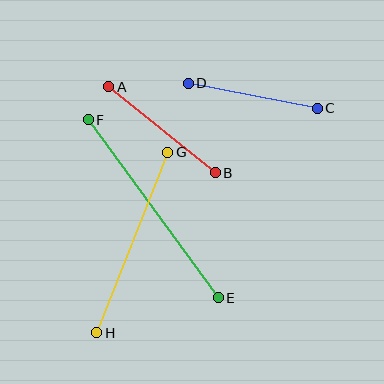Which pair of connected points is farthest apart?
Points E and F are farthest apart.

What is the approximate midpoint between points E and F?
The midpoint is at approximately (153, 209) pixels.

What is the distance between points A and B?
The distance is approximately 137 pixels.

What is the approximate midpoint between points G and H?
The midpoint is at approximately (132, 242) pixels.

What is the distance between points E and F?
The distance is approximately 220 pixels.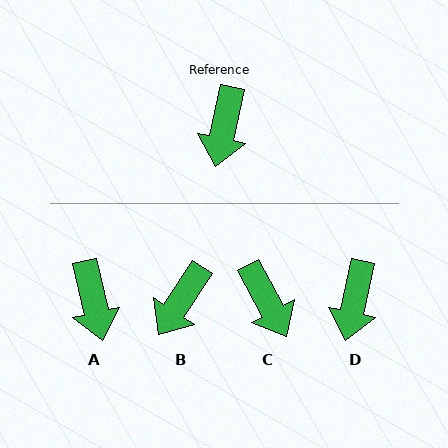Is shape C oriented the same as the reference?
No, it is off by about 41 degrees.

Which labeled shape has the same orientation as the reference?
D.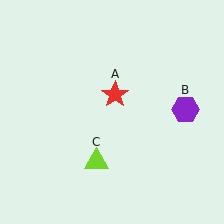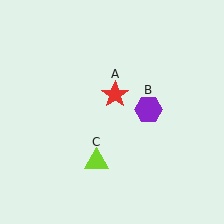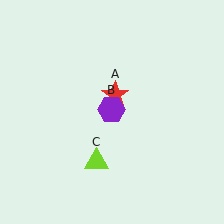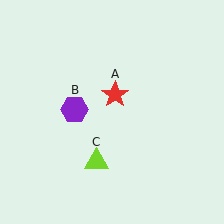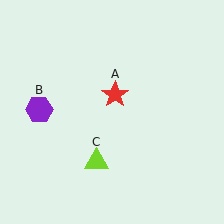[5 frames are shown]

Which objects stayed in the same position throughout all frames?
Red star (object A) and lime triangle (object C) remained stationary.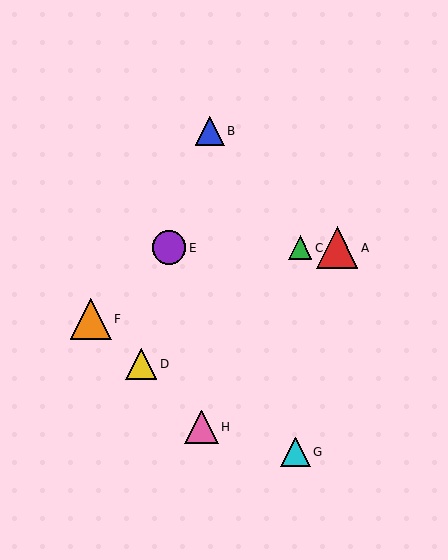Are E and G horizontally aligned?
No, E is at y≈248 and G is at y≈452.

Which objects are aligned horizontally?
Objects A, C, E are aligned horizontally.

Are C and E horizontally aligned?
Yes, both are at y≈248.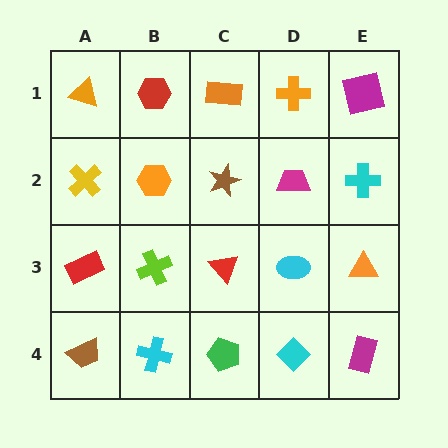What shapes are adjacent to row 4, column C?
A red triangle (row 3, column C), a cyan cross (row 4, column B), a cyan diamond (row 4, column D).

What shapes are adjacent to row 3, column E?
A cyan cross (row 2, column E), a magenta rectangle (row 4, column E), a cyan ellipse (row 3, column D).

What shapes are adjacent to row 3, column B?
An orange hexagon (row 2, column B), a cyan cross (row 4, column B), a red rectangle (row 3, column A), a red triangle (row 3, column C).